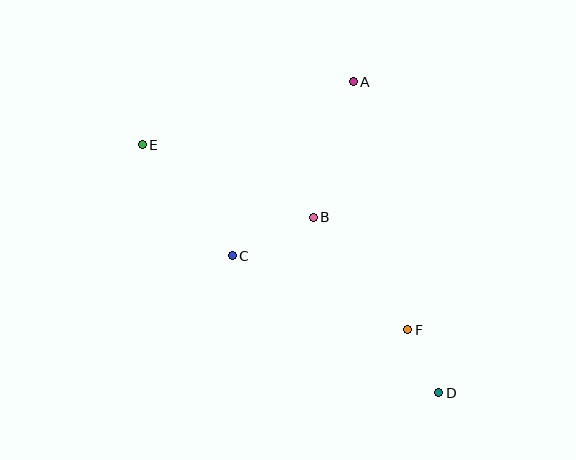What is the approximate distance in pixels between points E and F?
The distance between E and F is approximately 323 pixels.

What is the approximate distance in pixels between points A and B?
The distance between A and B is approximately 141 pixels.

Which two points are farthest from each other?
Points D and E are farthest from each other.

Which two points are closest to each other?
Points D and F are closest to each other.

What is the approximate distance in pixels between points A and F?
The distance between A and F is approximately 253 pixels.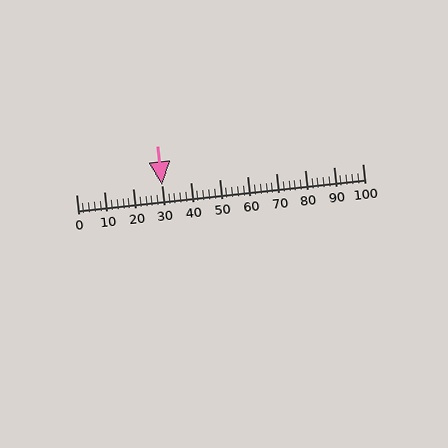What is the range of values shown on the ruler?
The ruler shows values from 0 to 100.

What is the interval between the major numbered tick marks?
The major tick marks are spaced 10 units apart.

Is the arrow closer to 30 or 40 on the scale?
The arrow is closer to 30.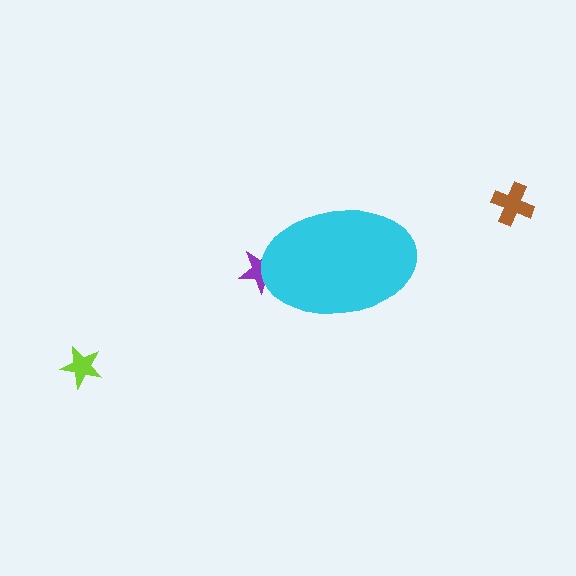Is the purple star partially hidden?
Yes, the purple star is partially hidden behind the cyan ellipse.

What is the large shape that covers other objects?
A cyan ellipse.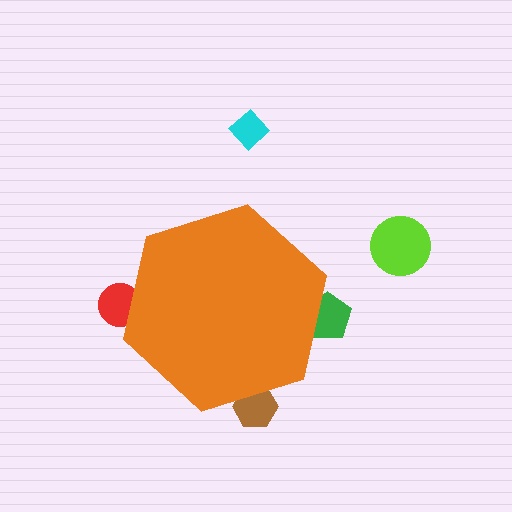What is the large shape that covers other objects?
An orange hexagon.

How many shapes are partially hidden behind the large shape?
3 shapes are partially hidden.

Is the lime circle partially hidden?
No, the lime circle is fully visible.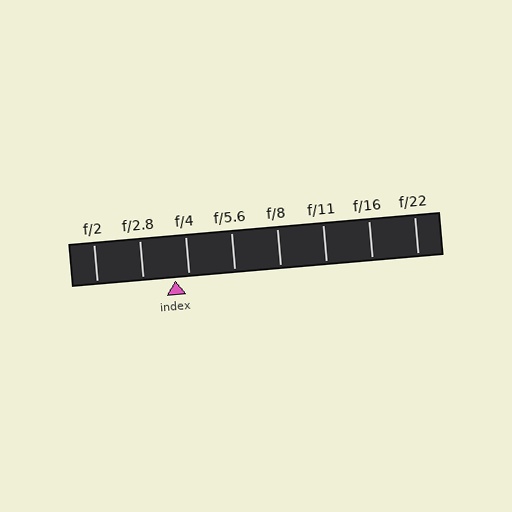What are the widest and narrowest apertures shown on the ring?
The widest aperture shown is f/2 and the narrowest is f/22.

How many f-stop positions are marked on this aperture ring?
There are 8 f-stop positions marked.